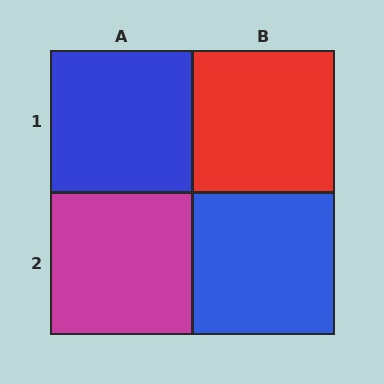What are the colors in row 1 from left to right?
Blue, red.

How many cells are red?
1 cell is red.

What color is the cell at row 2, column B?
Blue.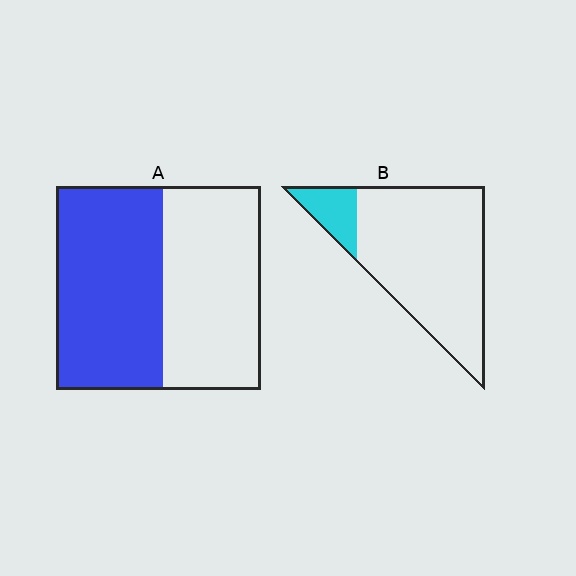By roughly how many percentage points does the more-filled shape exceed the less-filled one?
By roughly 40 percentage points (A over B).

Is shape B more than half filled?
No.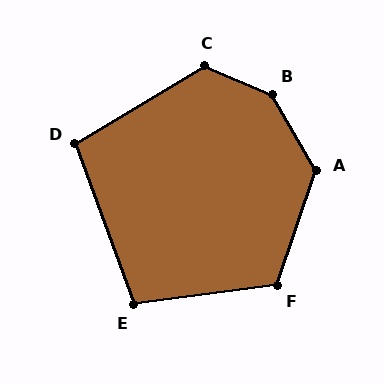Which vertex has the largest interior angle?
B, at approximately 143 degrees.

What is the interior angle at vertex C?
Approximately 127 degrees (obtuse).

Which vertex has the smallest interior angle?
D, at approximately 101 degrees.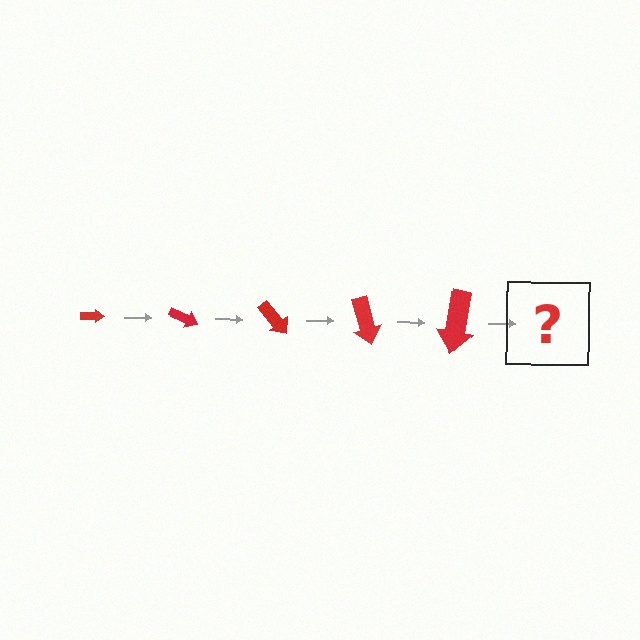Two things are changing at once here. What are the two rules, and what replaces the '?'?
The two rules are that the arrow grows larger each step and it rotates 25 degrees each step. The '?' should be an arrow, larger than the previous one and rotated 125 degrees from the start.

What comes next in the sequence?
The next element should be an arrow, larger than the previous one and rotated 125 degrees from the start.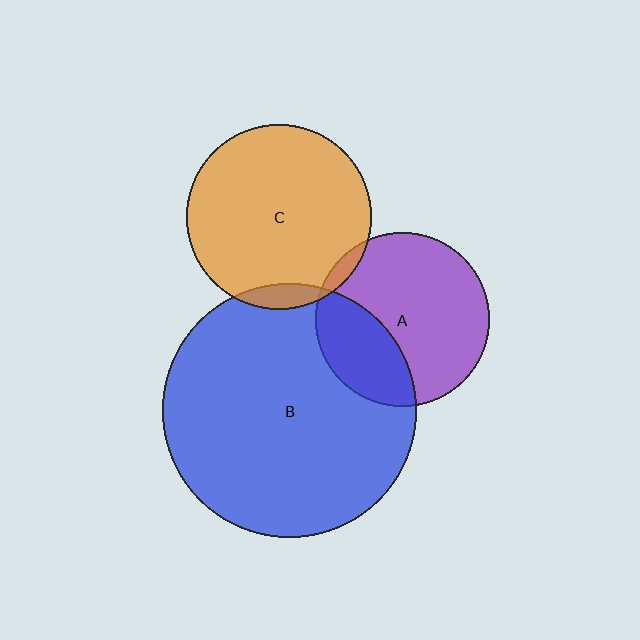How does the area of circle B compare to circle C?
Approximately 1.9 times.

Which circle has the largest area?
Circle B (blue).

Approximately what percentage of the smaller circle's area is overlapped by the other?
Approximately 30%.